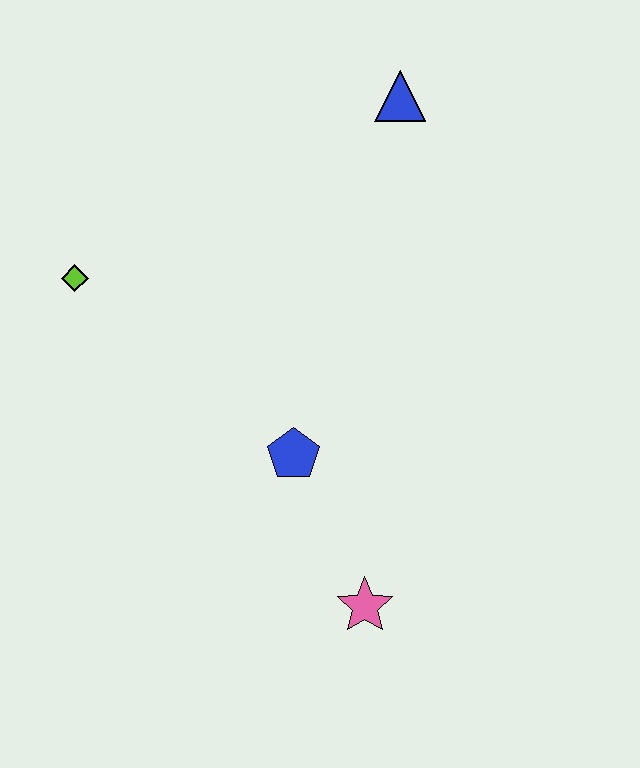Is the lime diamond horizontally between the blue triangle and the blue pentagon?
No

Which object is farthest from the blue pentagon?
The blue triangle is farthest from the blue pentagon.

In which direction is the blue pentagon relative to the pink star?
The blue pentagon is above the pink star.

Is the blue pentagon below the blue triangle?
Yes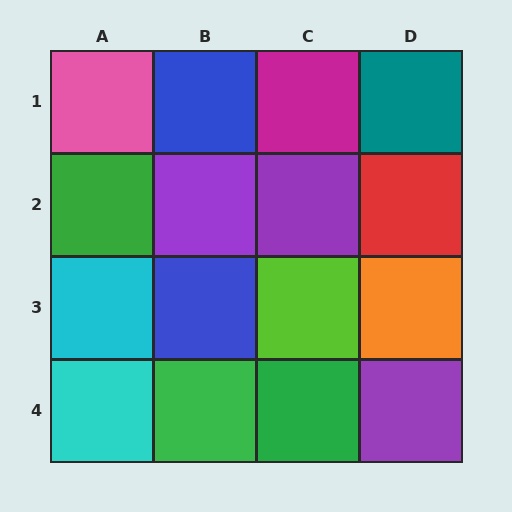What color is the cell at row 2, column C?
Purple.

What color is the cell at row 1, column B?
Blue.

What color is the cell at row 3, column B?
Blue.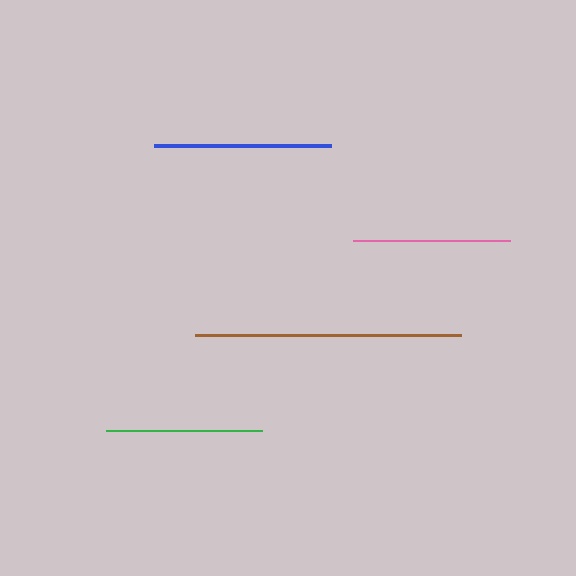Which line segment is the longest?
The brown line is the longest at approximately 266 pixels.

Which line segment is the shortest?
The green line is the shortest at approximately 157 pixels.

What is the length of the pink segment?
The pink segment is approximately 158 pixels long.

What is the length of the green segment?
The green segment is approximately 157 pixels long.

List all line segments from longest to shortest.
From longest to shortest: brown, blue, pink, green.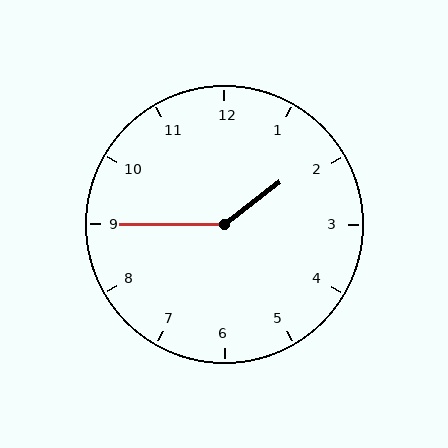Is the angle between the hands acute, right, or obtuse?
It is obtuse.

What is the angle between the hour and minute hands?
Approximately 142 degrees.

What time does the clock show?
1:45.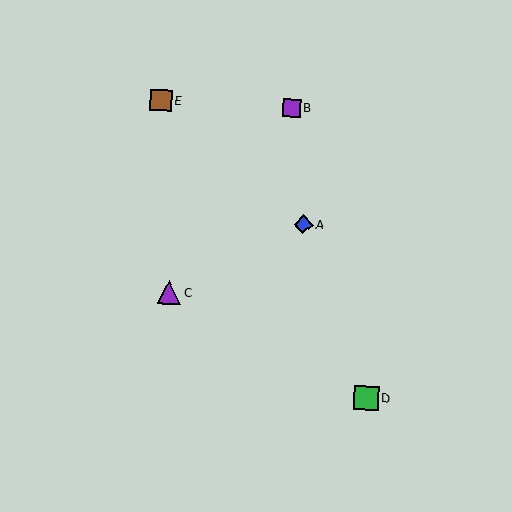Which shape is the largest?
The green square (labeled D) is the largest.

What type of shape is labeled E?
Shape E is a brown square.